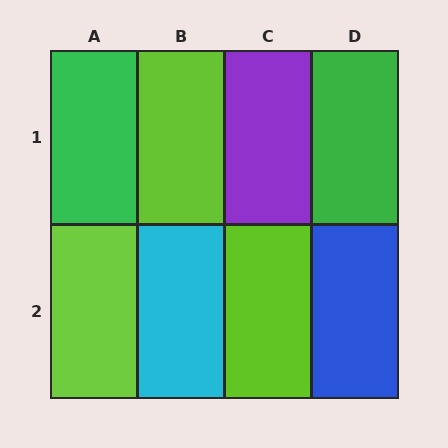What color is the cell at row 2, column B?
Cyan.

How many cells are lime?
3 cells are lime.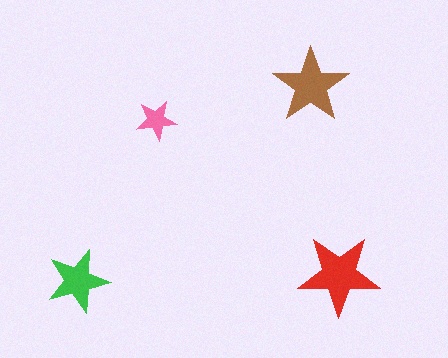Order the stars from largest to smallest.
the red one, the brown one, the green one, the pink one.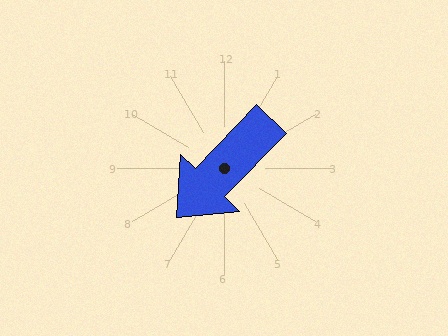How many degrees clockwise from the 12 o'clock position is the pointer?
Approximately 224 degrees.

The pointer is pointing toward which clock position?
Roughly 7 o'clock.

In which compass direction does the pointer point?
Southwest.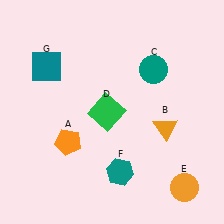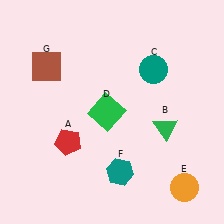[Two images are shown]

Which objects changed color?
A changed from orange to red. B changed from orange to green. G changed from teal to brown.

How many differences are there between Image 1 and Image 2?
There are 3 differences between the two images.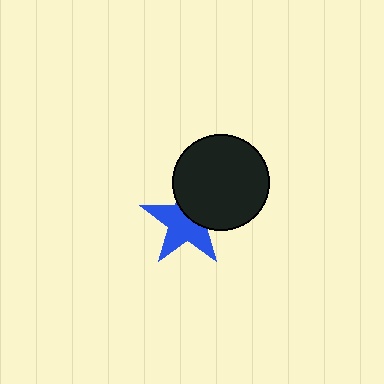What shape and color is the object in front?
The object in front is a black circle.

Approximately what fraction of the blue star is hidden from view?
Roughly 40% of the blue star is hidden behind the black circle.